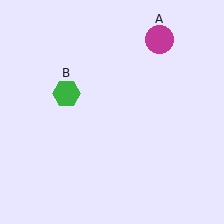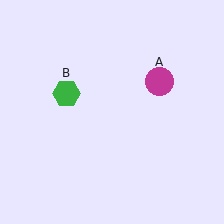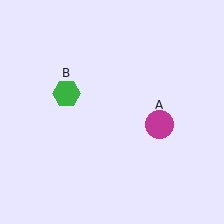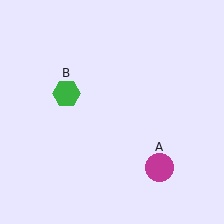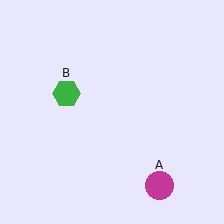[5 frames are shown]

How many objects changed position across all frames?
1 object changed position: magenta circle (object A).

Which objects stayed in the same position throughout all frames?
Green hexagon (object B) remained stationary.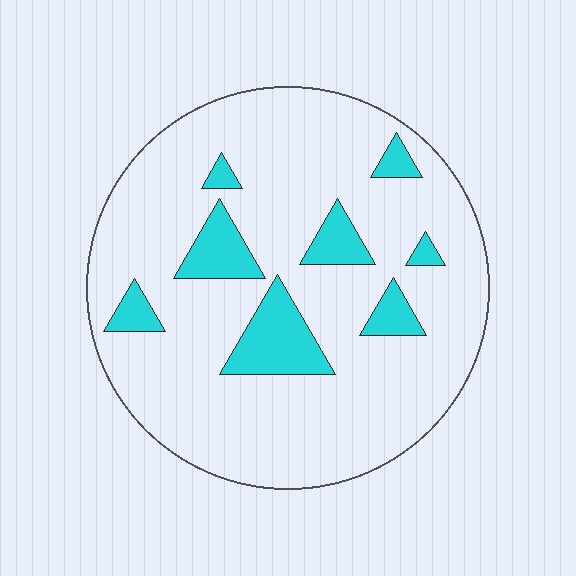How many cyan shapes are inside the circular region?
8.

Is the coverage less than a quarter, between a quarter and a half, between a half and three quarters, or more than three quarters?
Less than a quarter.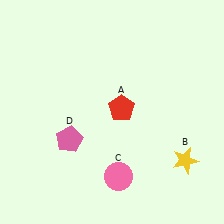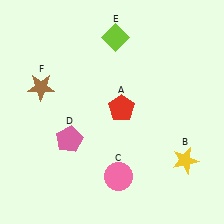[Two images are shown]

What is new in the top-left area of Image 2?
A brown star (F) was added in the top-left area of Image 2.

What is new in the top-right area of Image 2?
A lime diamond (E) was added in the top-right area of Image 2.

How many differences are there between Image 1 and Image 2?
There are 2 differences between the two images.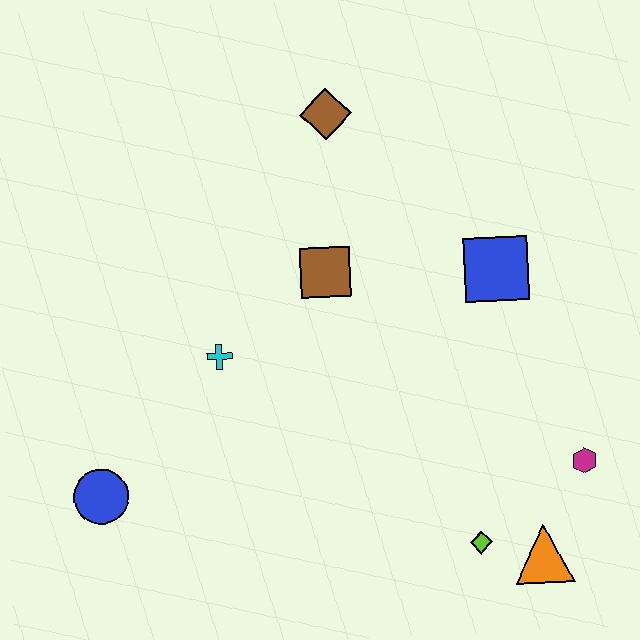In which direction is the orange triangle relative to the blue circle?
The orange triangle is to the right of the blue circle.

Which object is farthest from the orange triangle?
The brown diamond is farthest from the orange triangle.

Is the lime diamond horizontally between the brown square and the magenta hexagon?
Yes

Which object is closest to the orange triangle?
The lime diamond is closest to the orange triangle.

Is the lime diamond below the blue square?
Yes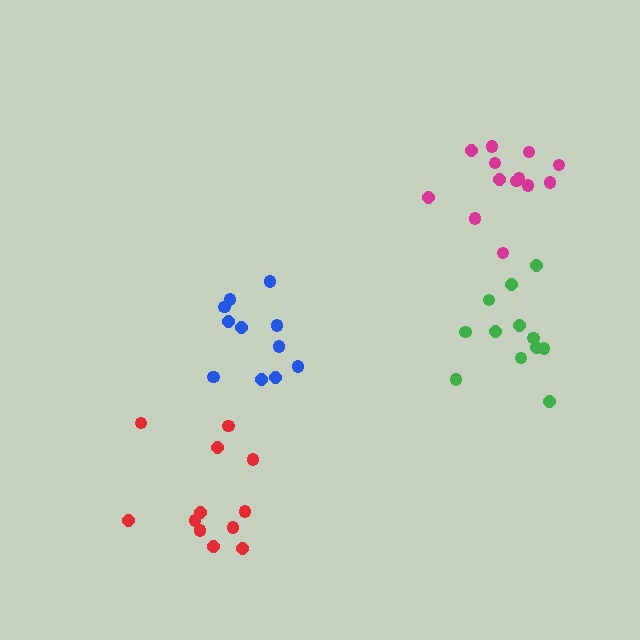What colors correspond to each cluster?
The clusters are colored: green, blue, magenta, red.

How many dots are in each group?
Group 1: 12 dots, Group 2: 11 dots, Group 3: 13 dots, Group 4: 12 dots (48 total).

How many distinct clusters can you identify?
There are 4 distinct clusters.